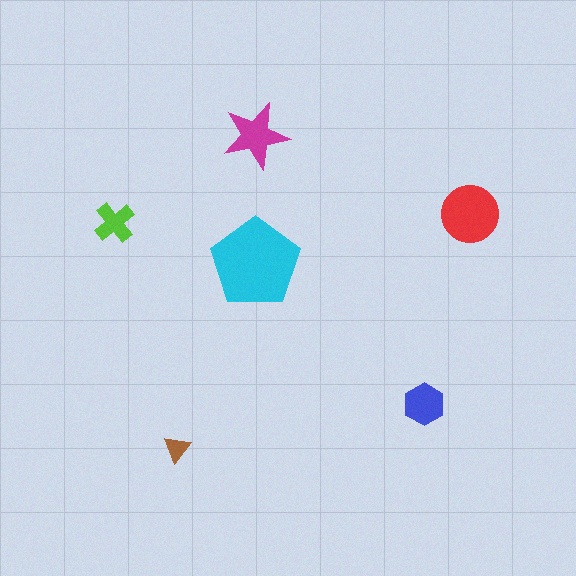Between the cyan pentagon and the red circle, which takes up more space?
The cyan pentagon.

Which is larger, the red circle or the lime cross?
The red circle.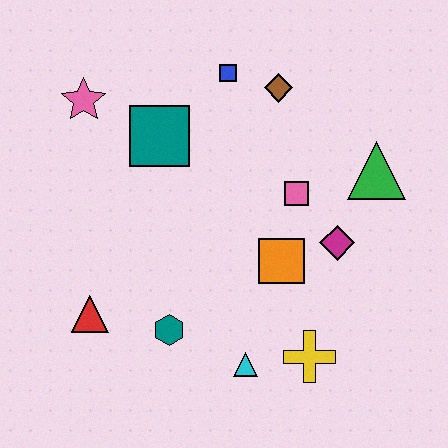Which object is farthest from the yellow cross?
The pink star is farthest from the yellow cross.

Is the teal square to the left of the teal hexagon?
Yes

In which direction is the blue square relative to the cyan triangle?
The blue square is above the cyan triangle.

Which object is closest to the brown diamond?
The blue square is closest to the brown diamond.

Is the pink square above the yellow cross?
Yes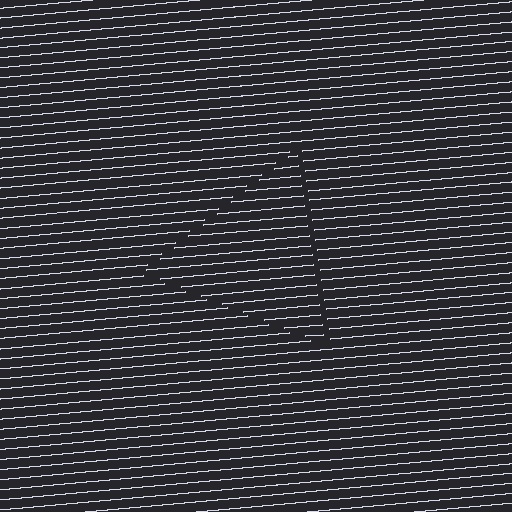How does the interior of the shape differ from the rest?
The interior of the shape contains the same grating, shifted by half a period — the contour is defined by the phase discontinuity where line-ends from the inner and outer gratings abut.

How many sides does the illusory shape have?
3 sides — the line-ends trace a triangle.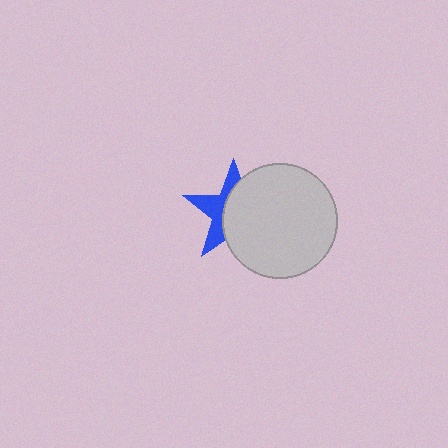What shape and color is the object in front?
The object in front is a light gray circle.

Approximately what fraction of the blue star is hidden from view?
Roughly 60% of the blue star is hidden behind the light gray circle.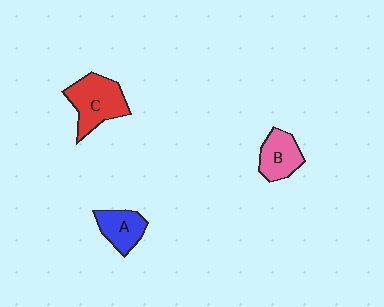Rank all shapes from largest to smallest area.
From largest to smallest: C (red), B (pink), A (blue).